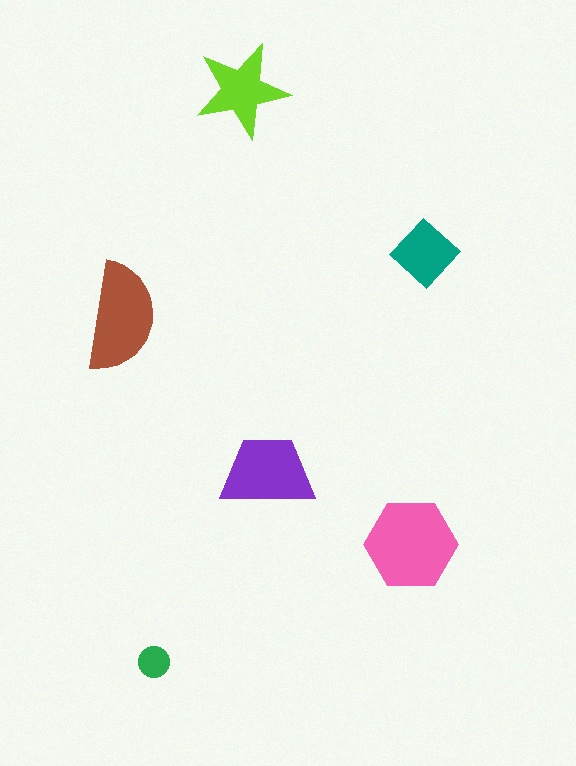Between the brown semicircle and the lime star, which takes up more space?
The brown semicircle.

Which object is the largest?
The pink hexagon.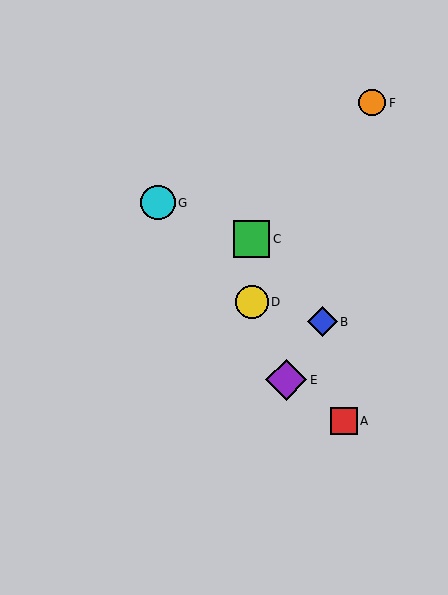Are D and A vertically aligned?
No, D is at x≈252 and A is at x≈344.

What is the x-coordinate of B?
Object B is at x≈322.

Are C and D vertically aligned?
Yes, both are at x≈252.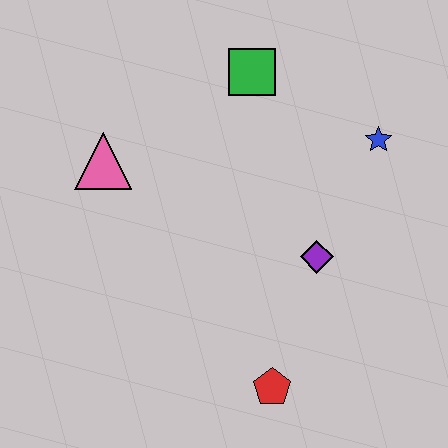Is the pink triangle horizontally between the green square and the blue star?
No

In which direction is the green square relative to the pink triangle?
The green square is to the right of the pink triangle.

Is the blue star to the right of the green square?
Yes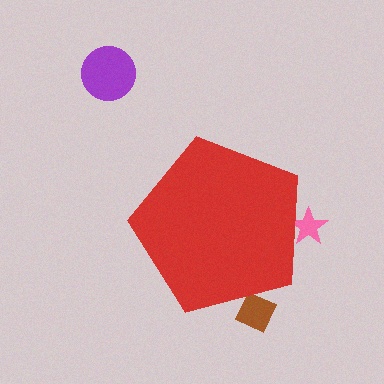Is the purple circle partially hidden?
No, the purple circle is fully visible.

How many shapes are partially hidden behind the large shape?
2 shapes are partially hidden.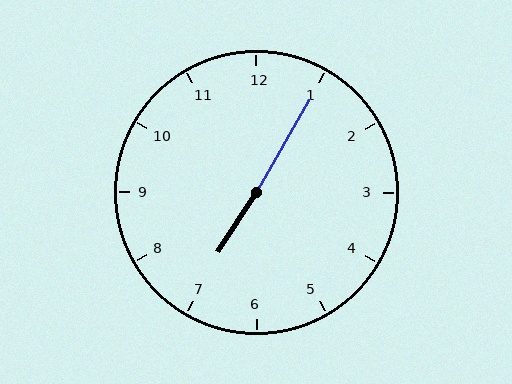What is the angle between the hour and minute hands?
Approximately 178 degrees.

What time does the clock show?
7:05.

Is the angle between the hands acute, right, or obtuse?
It is obtuse.